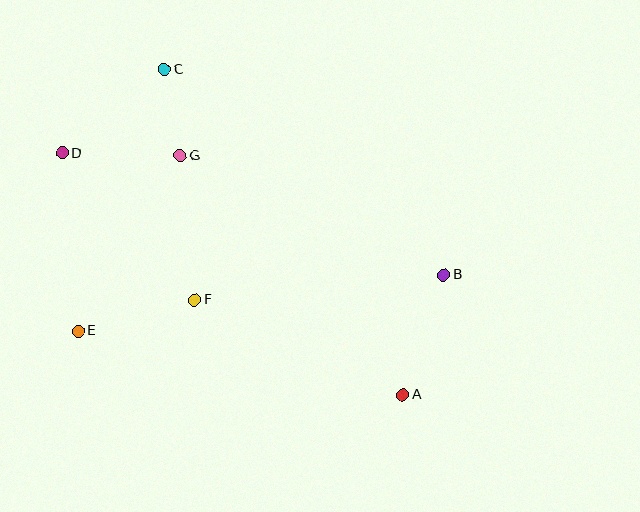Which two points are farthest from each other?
Points A and D are farthest from each other.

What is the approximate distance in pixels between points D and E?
The distance between D and E is approximately 179 pixels.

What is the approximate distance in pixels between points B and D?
The distance between B and D is approximately 400 pixels.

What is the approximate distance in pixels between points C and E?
The distance between C and E is approximately 275 pixels.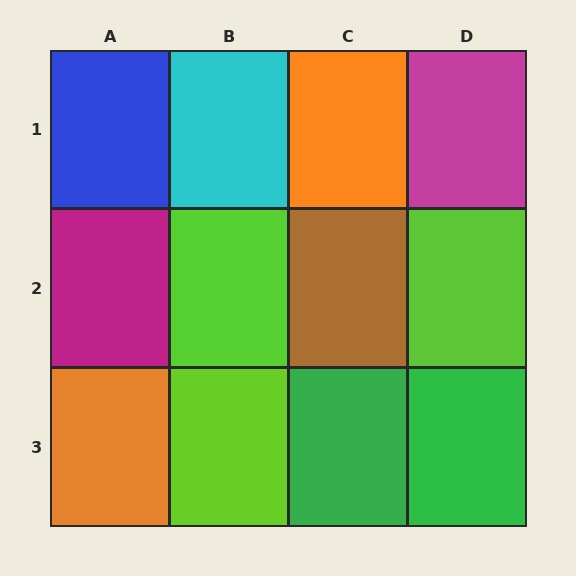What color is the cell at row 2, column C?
Brown.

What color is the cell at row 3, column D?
Green.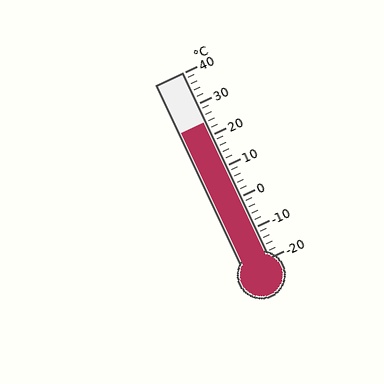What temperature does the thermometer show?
The thermometer shows approximately 24°C.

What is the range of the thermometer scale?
The thermometer scale ranges from -20°C to 40°C.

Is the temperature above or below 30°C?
The temperature is below 30°C.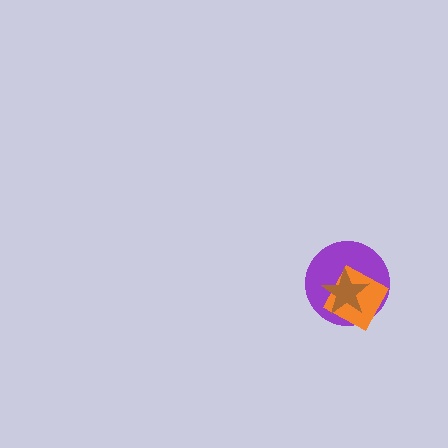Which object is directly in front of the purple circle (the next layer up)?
The orange diamond is directly in front of the purple circle.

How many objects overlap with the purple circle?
2 objects overlap with the purple circle.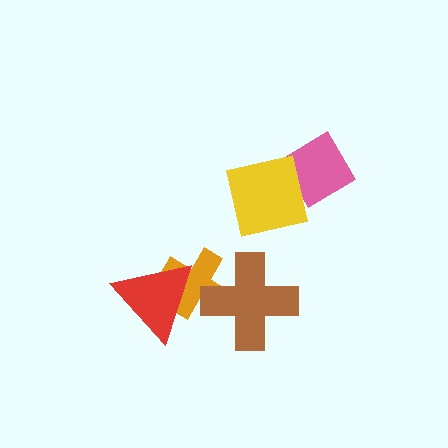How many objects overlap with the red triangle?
1 object overlaps with the red triangle.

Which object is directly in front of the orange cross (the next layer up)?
The red triangle is directly in front of the orange cross.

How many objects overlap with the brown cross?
1 object overlaps with the brown cross.